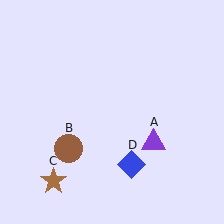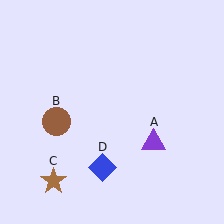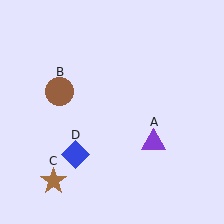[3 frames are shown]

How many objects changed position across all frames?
2 objects changed position: brown circle (object B), blue diamond (object D).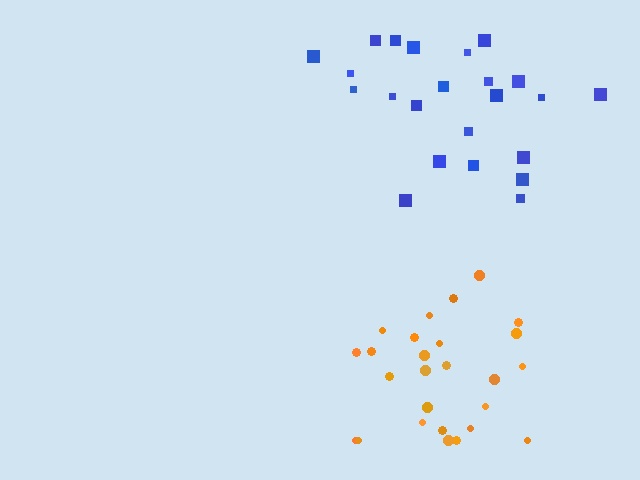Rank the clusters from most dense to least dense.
orange, blue.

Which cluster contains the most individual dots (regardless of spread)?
Orange (26).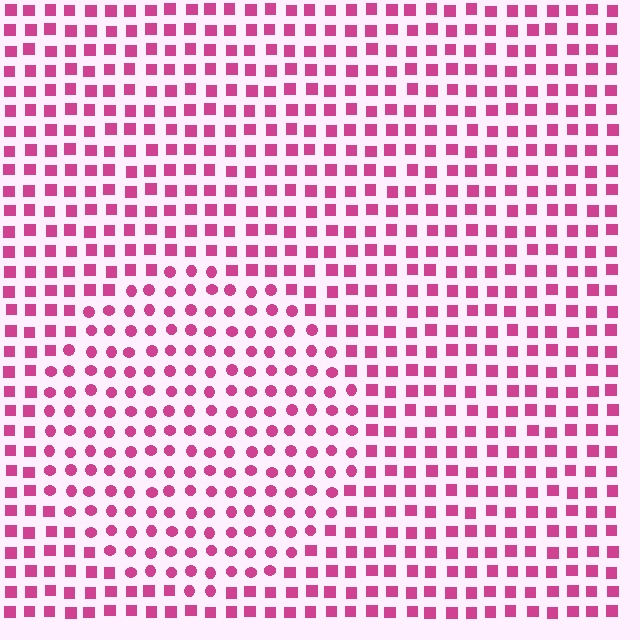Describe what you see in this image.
The image is filled with small magenta elements arranged in a uniform grid. A circle-shaped region contains circles, while the surrounding area contains squares. The boundary is defined purely by the change in element shape.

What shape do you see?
I see a circle.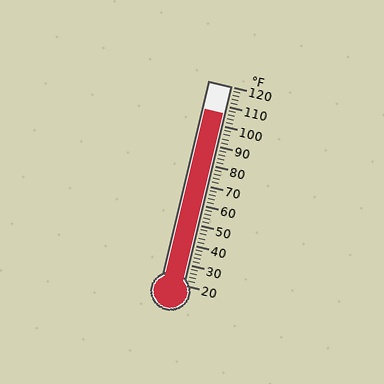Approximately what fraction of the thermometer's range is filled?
The thermometer is filled to approximately 85% of its range.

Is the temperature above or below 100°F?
The temperature is above 100°F.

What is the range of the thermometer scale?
The thermometer scale ranges from 20°F to 120°F.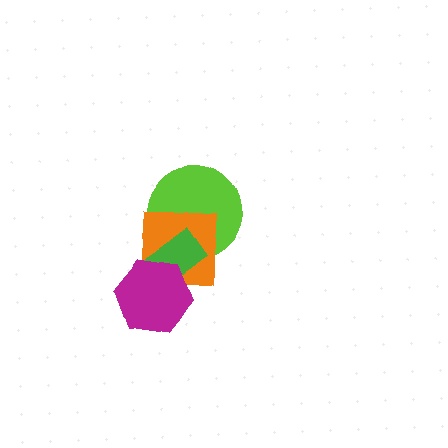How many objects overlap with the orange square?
3 objects overlap with the orange square.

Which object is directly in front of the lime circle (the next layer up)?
The orange square is directly in front of the lime circle.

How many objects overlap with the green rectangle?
3 objects overlap with the green rectangle.